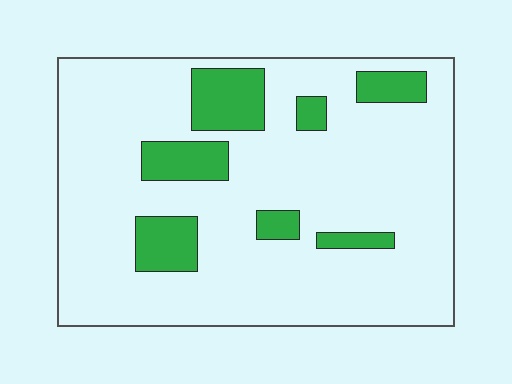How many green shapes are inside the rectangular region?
7.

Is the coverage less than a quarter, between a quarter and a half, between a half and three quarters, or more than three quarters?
Less than a quarter.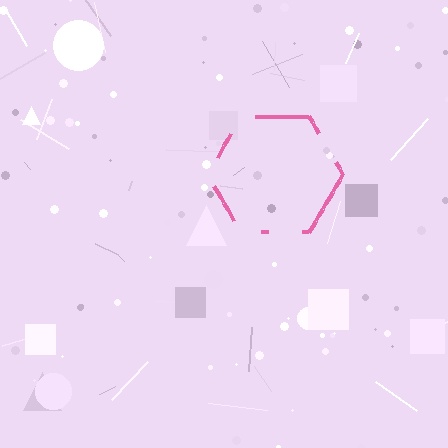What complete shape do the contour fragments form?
The contour fragments form a hexagon.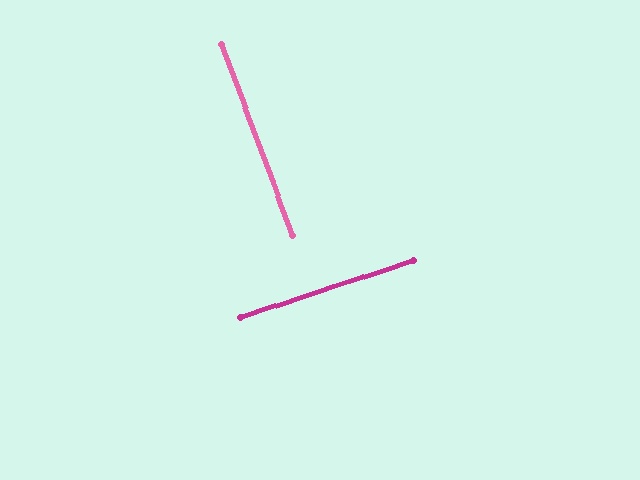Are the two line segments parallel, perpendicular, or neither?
Perpendicular — they meet at approximately 88°.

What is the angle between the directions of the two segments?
Approximately 88 degrees.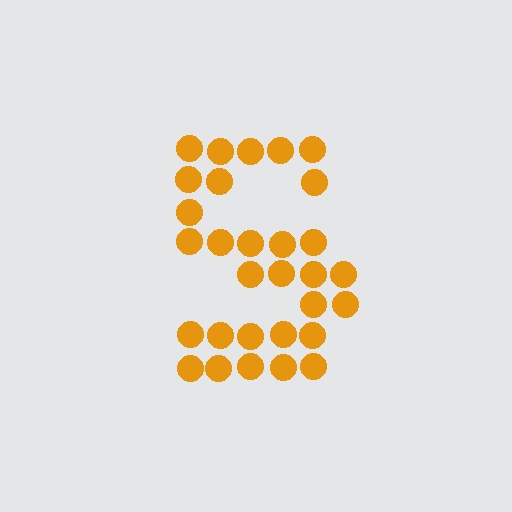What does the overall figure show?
The overall figure shows the letter S.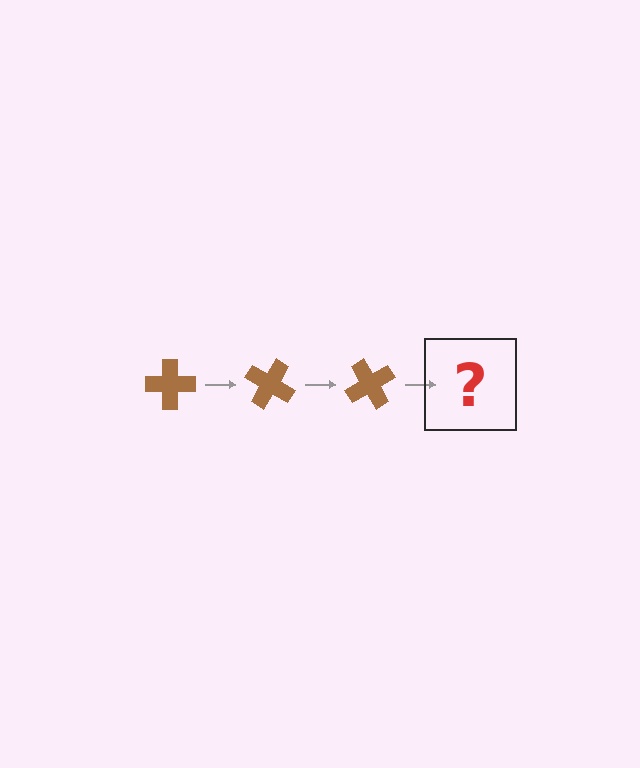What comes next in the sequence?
The next element should be a brown cross rotated 90 degrees.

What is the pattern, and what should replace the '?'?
The pattern is that the cross rotates 30 degrees each step. The '?' should be a brown cross rotated 90 degrees.